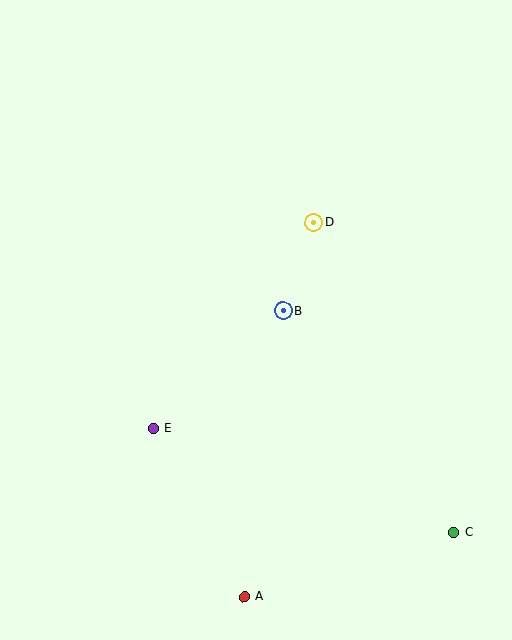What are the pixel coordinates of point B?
Point B is at (283, 311).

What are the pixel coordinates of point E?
Point E is at (154, 428).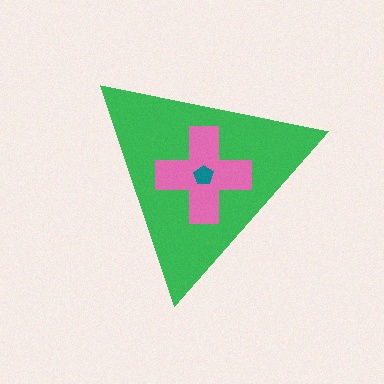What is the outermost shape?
The green triangle.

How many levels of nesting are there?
3.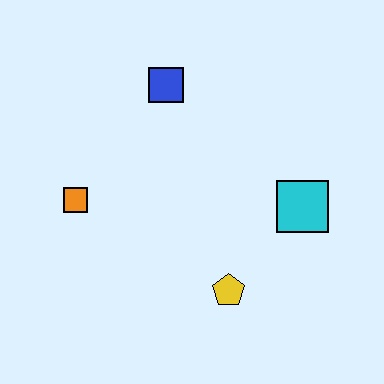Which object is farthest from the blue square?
The yellow pentagon is farthest from the blue square.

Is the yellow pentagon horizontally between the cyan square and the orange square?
Yes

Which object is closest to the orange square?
The blue square is closest to the orange square.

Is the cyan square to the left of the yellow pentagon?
No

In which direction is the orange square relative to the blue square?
The orange square is below the blue square.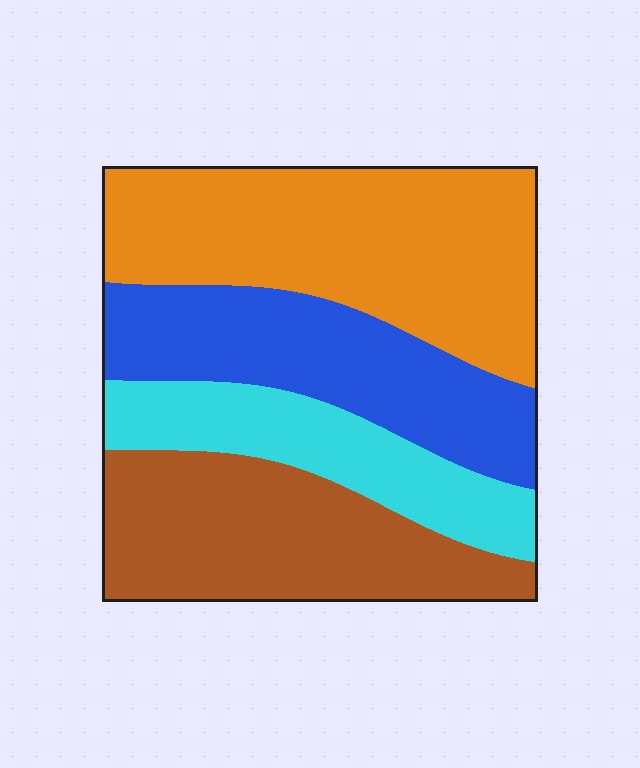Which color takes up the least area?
Cyan, at roughly 15%.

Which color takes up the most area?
Orange, at roughly 35%.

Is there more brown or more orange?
Orange.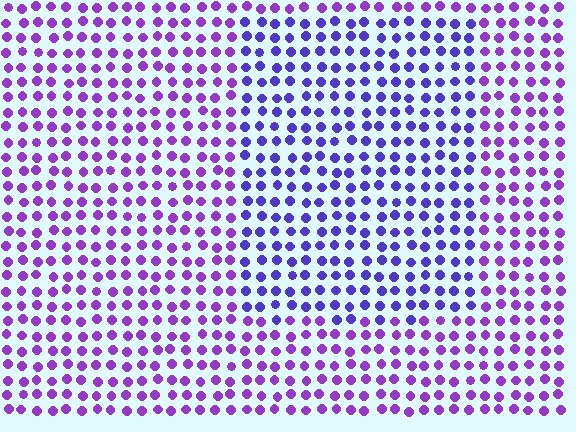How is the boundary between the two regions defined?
The boundary is defined purely by a slight shift in hue (about 30 degrees). Spacing, size, and orientation are identical on both sides.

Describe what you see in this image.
The image is filled with small purple elements in a uniform arrangement. A rectangle-shaped region is visible where the elements are tinted to a slightly different hue, forming a subtle color boundary.